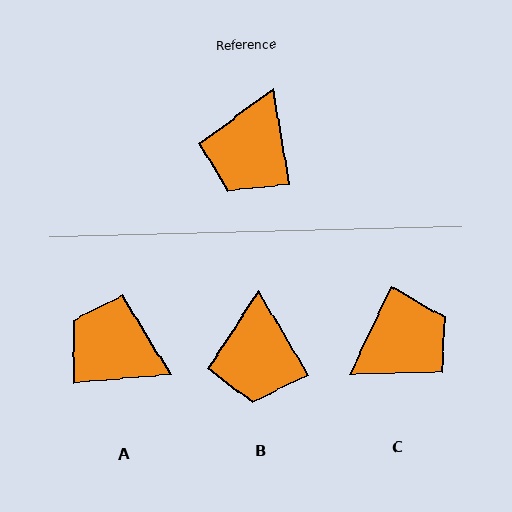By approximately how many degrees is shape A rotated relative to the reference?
Approximately 95 degrees clockwise.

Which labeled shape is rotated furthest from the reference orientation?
C, about 144 degrees away.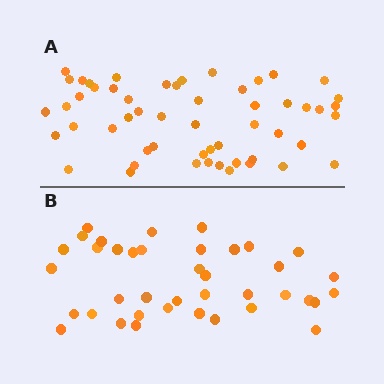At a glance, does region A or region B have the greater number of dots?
Region A (the top region) has more dots.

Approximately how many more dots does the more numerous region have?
Region A has approximately 15 more dots than region B.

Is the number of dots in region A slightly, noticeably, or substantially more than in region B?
Region A has noticeably more, but not dramatically so. The ratio is roughly 1.4 to 1.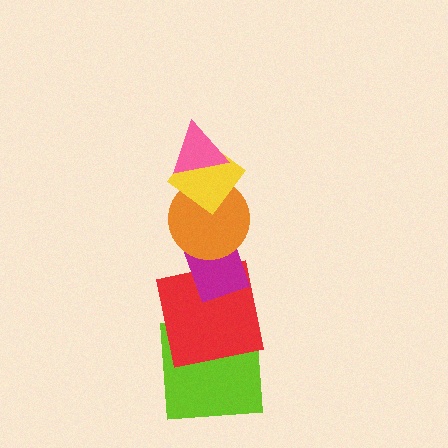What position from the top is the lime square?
The lime square is 6th from the top.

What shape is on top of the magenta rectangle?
The orange circle is on top of the magenta rectangle.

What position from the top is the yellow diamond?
The yellow diamond is 2nd from the top.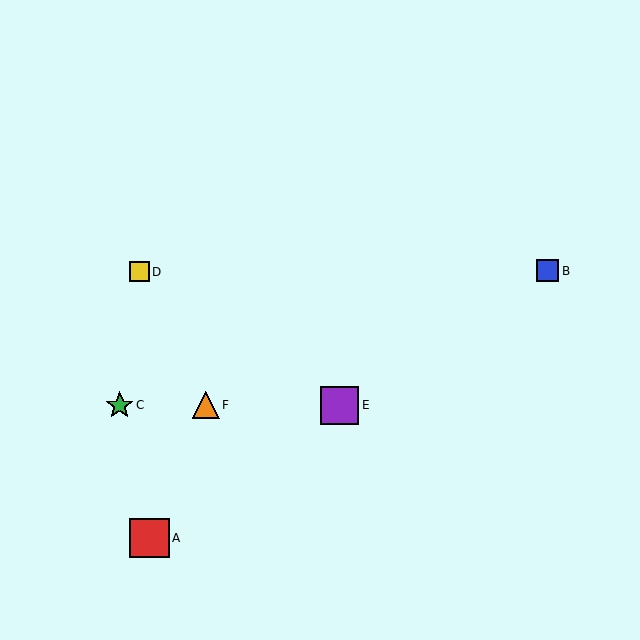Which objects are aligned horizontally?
Objects C, E, F are aligned horizontally.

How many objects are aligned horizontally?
3 objects (C, E, F) are aligned horizontally.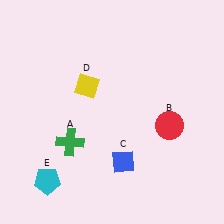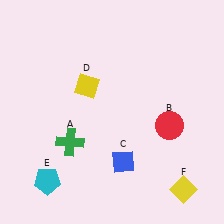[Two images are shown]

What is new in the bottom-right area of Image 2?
A yellow diamond (F) was added in the bottom-right area of Image 2.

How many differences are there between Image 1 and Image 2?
There is 1 difference between the two images.